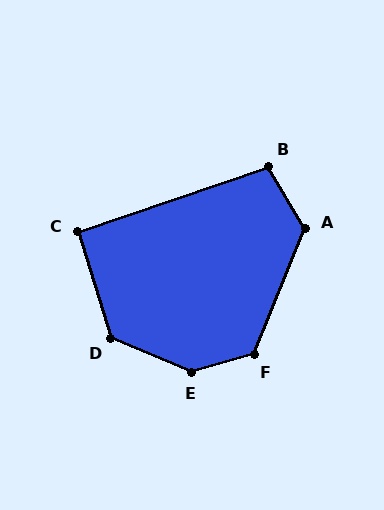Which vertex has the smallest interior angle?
C, at approximately 92 degrees.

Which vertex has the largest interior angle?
E, at approximately 142 degrees.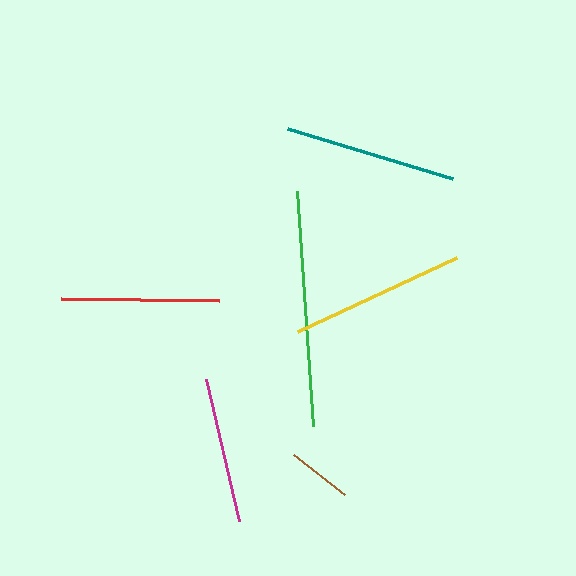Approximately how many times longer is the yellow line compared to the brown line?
The yellow line is approximately 2.7 times the length of the brown line.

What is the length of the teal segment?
The teal segment is approximately 172 pixels long.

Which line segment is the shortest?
The brown line is the shortest at approximately 65 pixels.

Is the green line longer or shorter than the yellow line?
The green line is longer than the yellow line.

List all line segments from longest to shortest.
From longest to shortest: green, yellow, teal, red, magenta, brown.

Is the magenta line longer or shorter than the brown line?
The magenta line is longer than the brown line.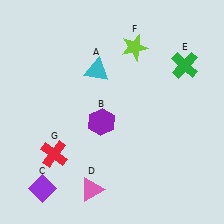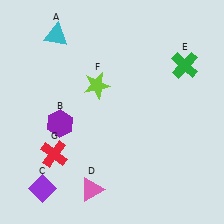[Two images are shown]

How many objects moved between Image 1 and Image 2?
3 objects moved between the two images.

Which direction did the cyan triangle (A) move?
The cyan triangle (A) moved left.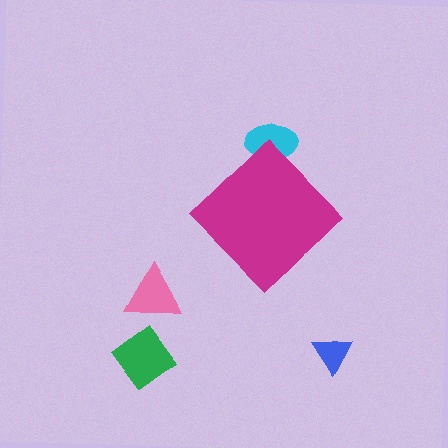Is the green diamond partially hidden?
No, the green diamond is fully visible.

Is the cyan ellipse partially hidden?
Yes, the cyan ellipse is partially hidden behind the magenta diamond.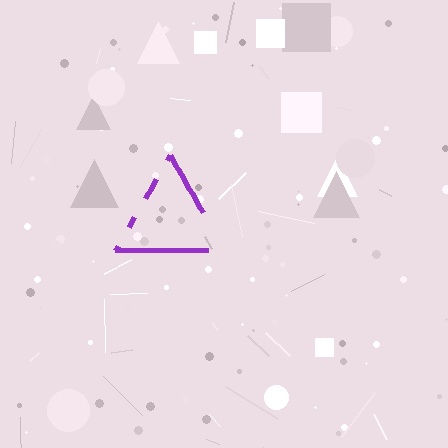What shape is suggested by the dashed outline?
The dashed outline suggests a triangle.